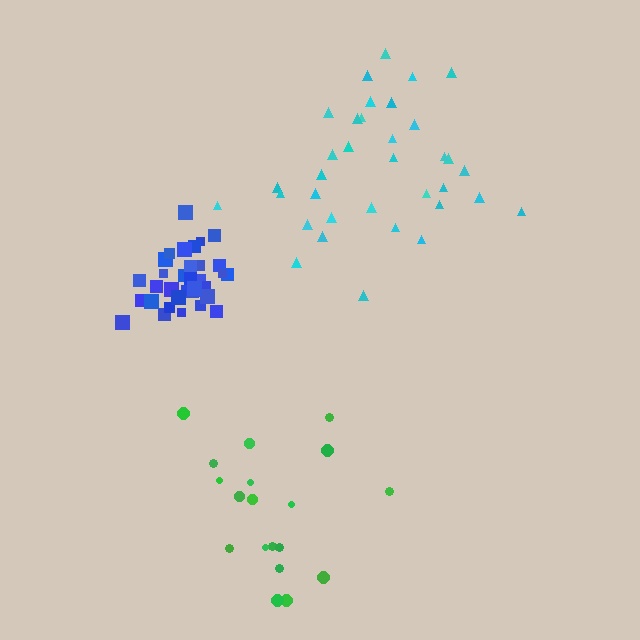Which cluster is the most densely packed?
Blue.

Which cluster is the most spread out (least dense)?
Green.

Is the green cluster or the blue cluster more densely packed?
Blue.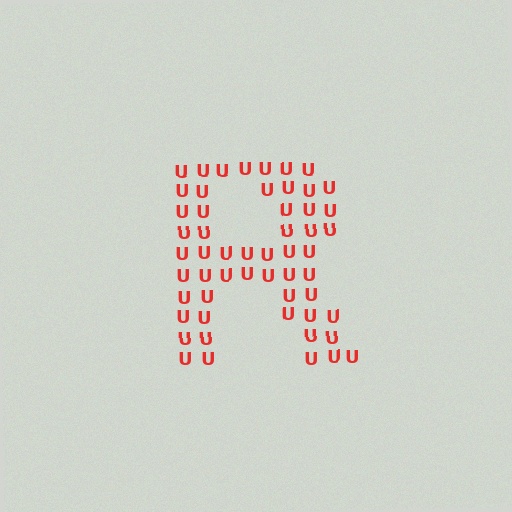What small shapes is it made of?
It is made of small letter U's.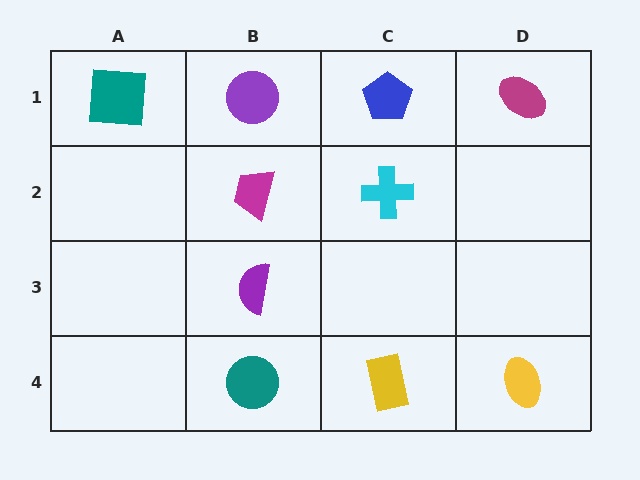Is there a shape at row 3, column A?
No, that cell is empty.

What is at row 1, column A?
A teal square.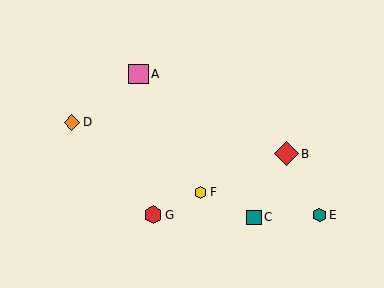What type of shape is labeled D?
Shape D is an orange diamond.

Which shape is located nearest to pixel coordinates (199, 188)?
The yellow hexagon (labeled F) at (200, 192) is nearest to that location.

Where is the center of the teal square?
The center of the teal square is at (254, 217).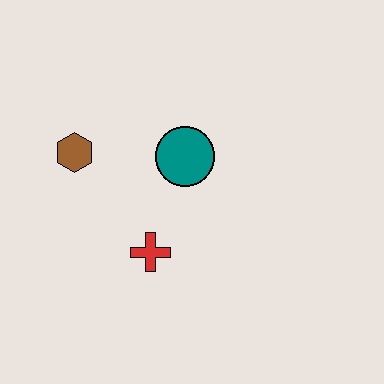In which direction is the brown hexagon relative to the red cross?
The brown hexagon is above the red cross.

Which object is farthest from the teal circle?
The brown hexagon is farthest from the teal circle.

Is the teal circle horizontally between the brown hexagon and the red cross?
No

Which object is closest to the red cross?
The teal circle is closest to the red cross.